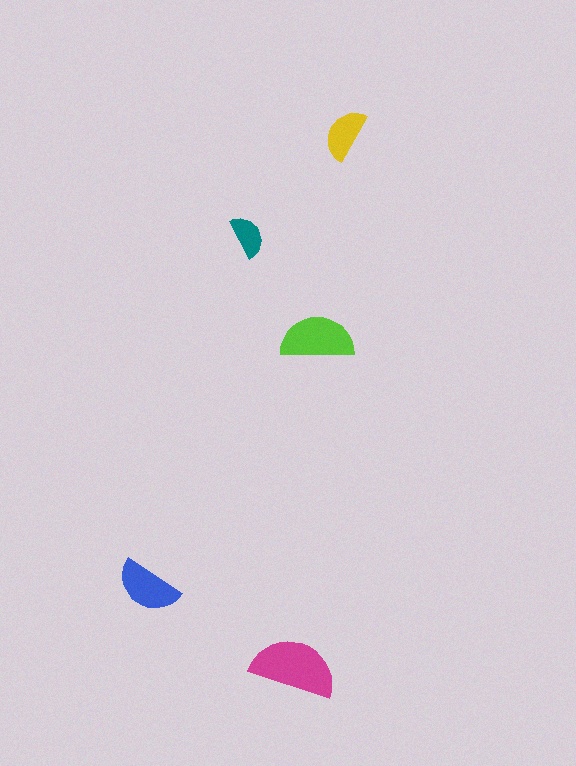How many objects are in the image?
There are 5 objects in the image.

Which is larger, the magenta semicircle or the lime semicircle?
The magenta one.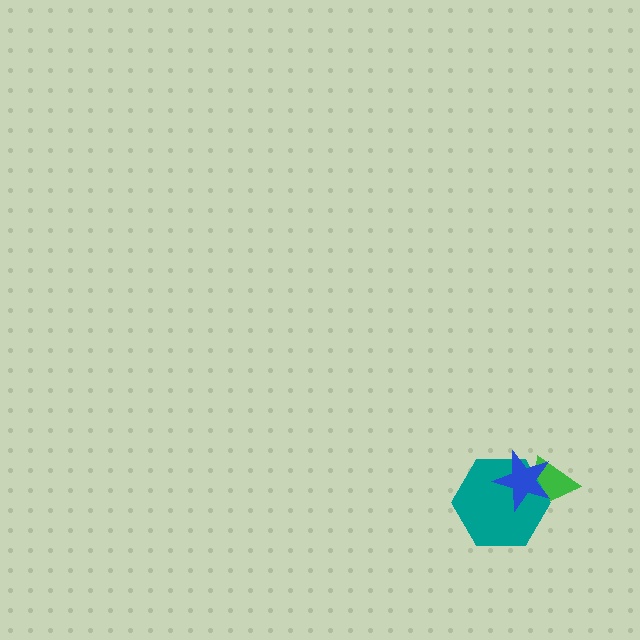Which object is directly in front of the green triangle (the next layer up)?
The teal hexagon is directly in front of the green triangle.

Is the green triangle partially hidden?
Yes, it is partially covered by another shape.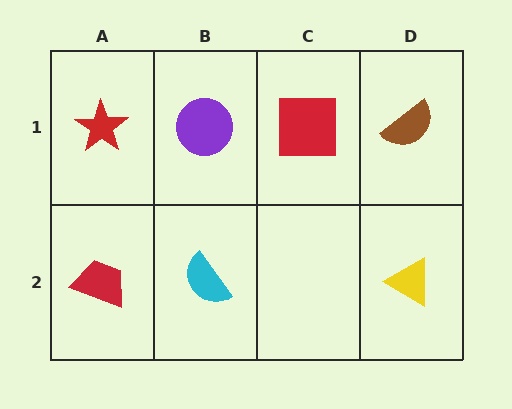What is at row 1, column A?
A red star.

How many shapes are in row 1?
4 shapes.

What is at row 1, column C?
A red square.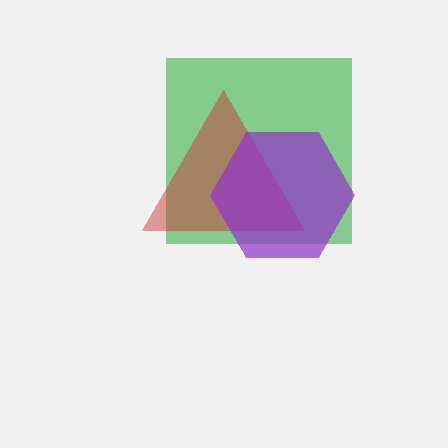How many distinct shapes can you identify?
There are 3 distinct shapes: a green square, a red triangle, a purple hexagon.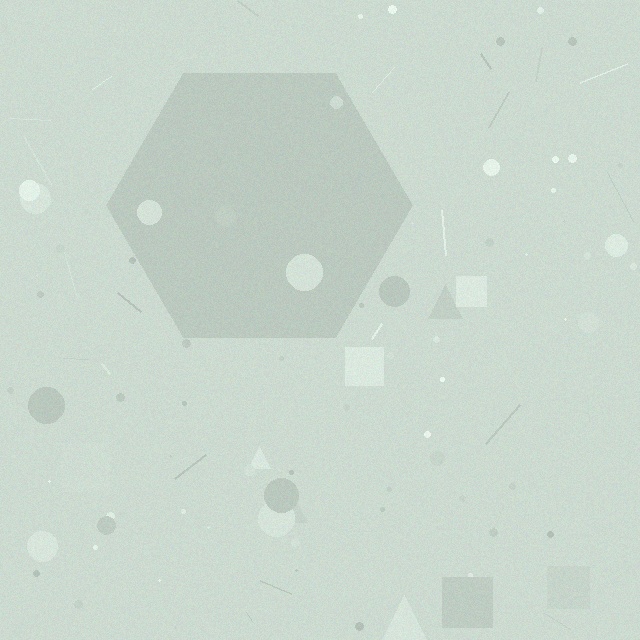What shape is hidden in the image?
A hexagon is hidden in the image.